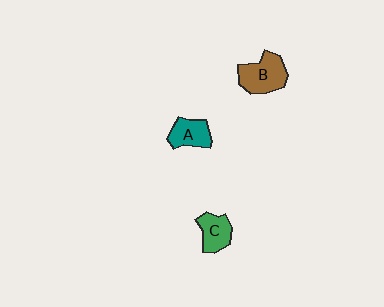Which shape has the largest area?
Shape B (brown).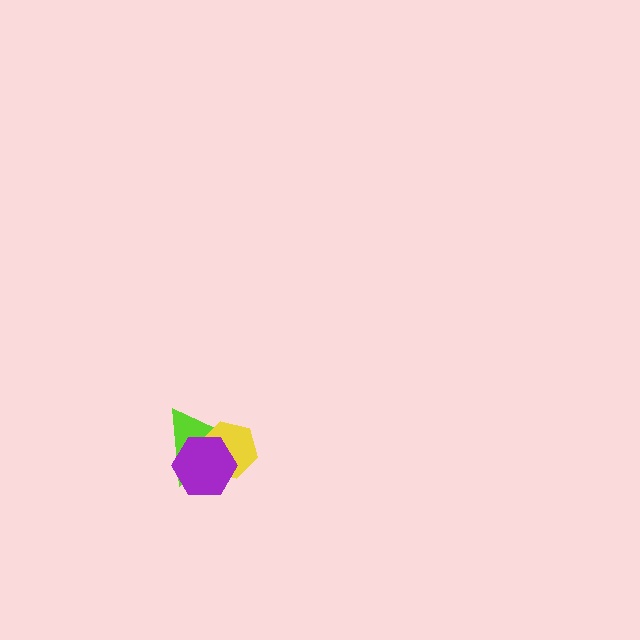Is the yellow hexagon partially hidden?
Yes, it is partially covered by another shape.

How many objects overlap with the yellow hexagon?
2 objects overlap with the yellow hexagon.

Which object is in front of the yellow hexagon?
The purple hexagon is in front of the yellow hexagon.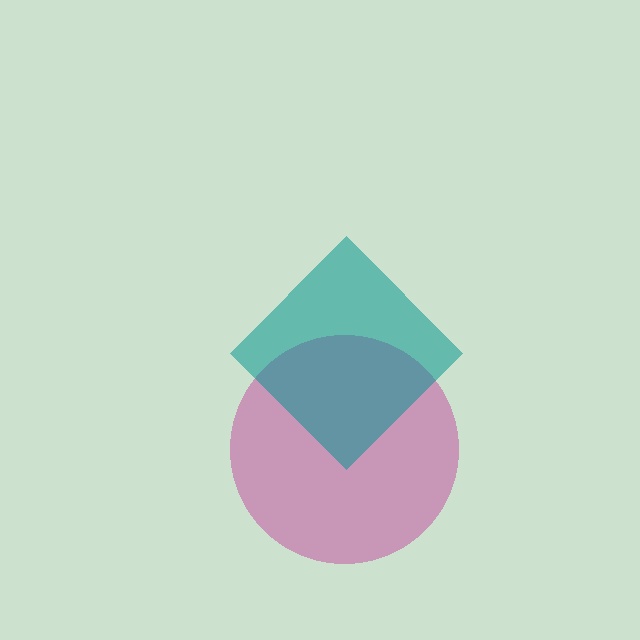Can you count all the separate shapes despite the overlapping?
Yes, there are 2 separate shapes.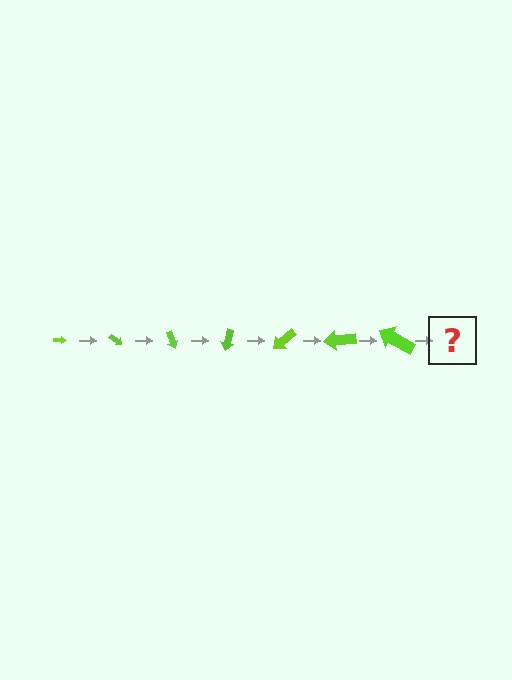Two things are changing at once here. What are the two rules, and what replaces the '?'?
The two rules are that the arrow grows larger each step and it rotates 35 degrees each step. The '?' should be an arrow, larger than the previous one and rotated 245 degrees from the start.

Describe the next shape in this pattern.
It should be an arrow, larger than the previous one and rotated 245 degrees from the start.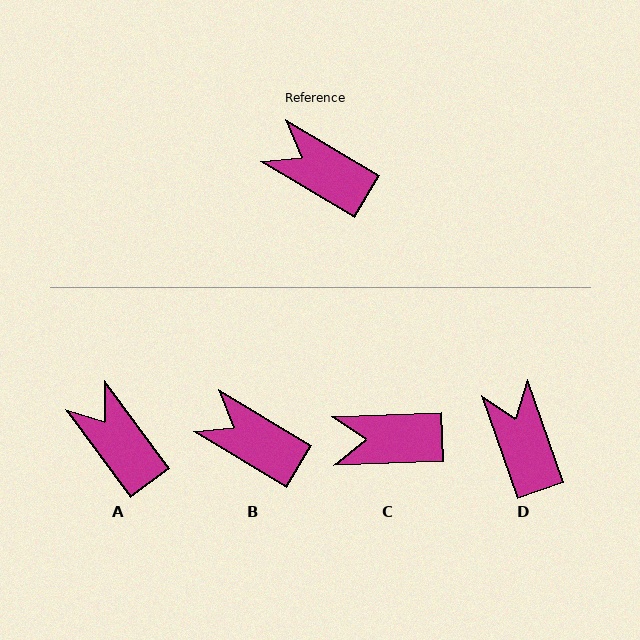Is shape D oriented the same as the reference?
No, it is off by about 40 degrees.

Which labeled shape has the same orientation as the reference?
B.